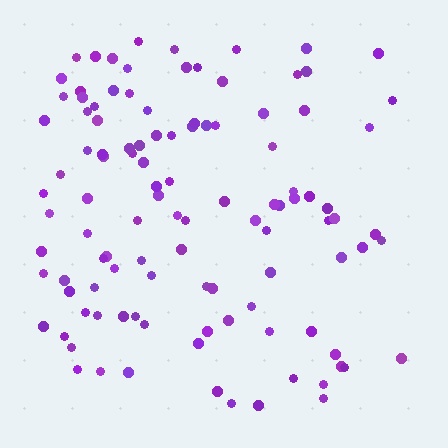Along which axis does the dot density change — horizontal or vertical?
Horizontal.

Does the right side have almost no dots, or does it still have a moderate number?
Still a moderate number, just noticeably fewer than the left.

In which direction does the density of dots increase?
From right to left, with the left side densest.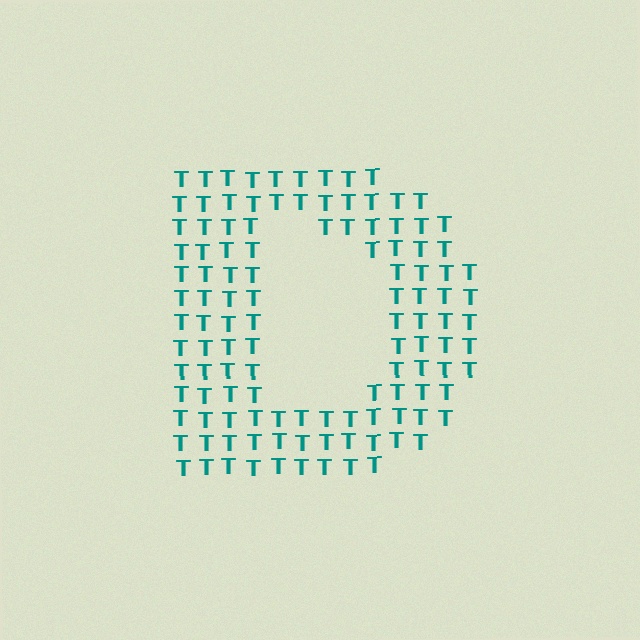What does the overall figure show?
The overall figure shows the letter D.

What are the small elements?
The small elements are letter T's.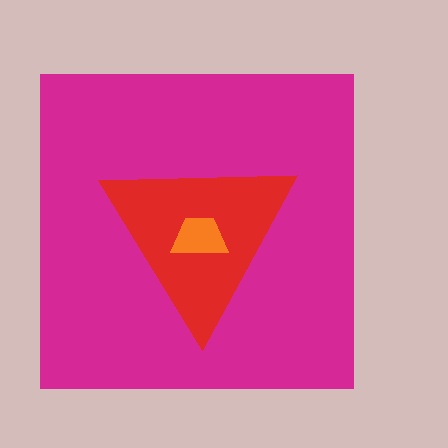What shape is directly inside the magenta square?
The red triangle.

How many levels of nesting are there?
3.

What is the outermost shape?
The magenta square.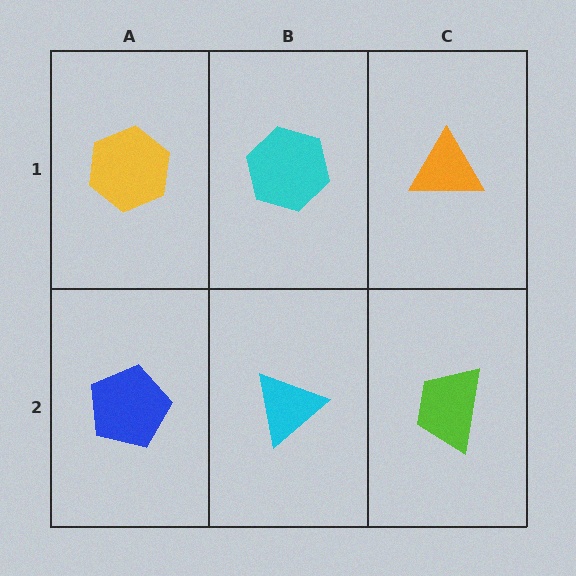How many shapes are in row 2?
3 shapes.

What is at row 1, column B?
A cyan hexagon.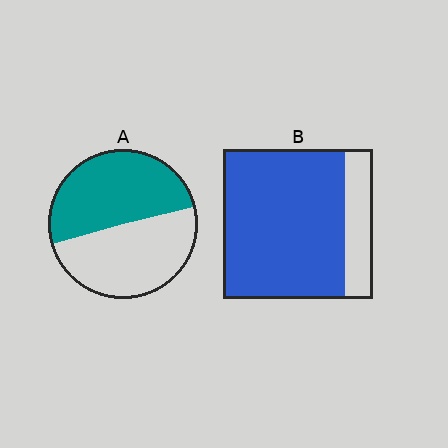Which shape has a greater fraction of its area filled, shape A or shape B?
Shape B.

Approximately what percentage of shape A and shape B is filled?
A is approximately 50% and B is approximately 80%.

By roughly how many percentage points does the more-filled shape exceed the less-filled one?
By roughly 30 percentage points (B over A).